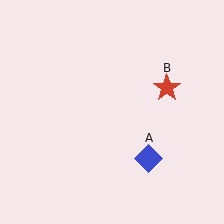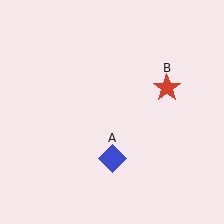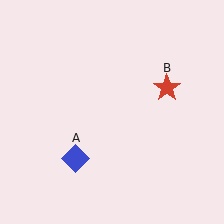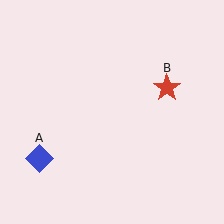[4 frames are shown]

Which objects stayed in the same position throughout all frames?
Red star (object B) remained stationary.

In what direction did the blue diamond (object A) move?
The blue diamond (object A) moved left.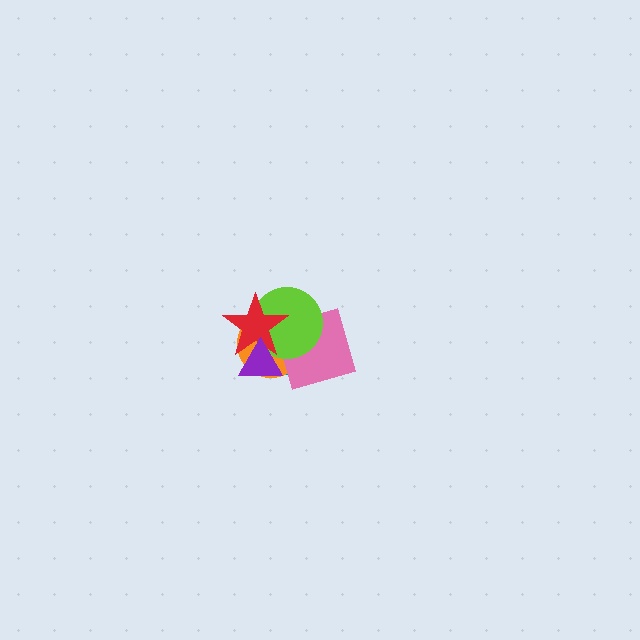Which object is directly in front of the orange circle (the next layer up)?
The pink diamond is directly in front of the orange circle.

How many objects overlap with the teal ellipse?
5 objects overlap with the teal ellipse.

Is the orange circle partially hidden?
Yes, it is partially covered by another shape.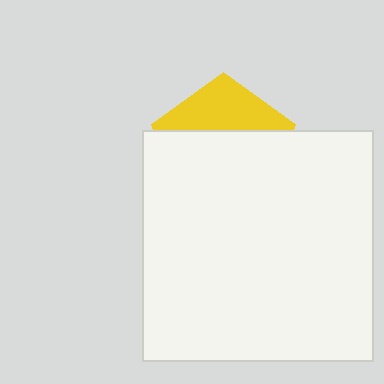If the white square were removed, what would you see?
You would see the complete yellow pentagon.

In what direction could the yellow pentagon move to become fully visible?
The yellow pentagon could move up. That would shift it out from behind the white square entirely.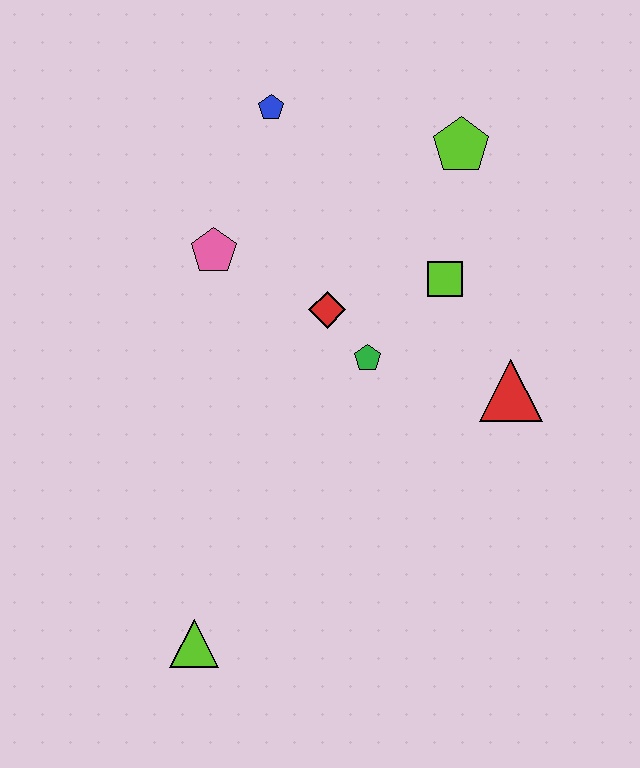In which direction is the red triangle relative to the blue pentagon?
The red triangle is below the blue pentagon.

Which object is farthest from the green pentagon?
The lime triangle is farthest from the green pentagon.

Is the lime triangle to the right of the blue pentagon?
No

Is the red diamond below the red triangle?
No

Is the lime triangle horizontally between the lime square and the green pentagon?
No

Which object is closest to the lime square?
The green pentagon is closest to the lime square.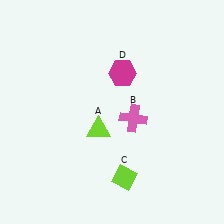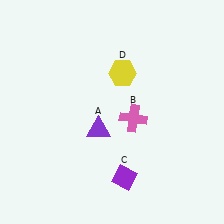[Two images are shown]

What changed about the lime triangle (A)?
In Image 1, A is lime. In Image 2, it changed to purple.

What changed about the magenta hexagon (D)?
In Image 1, D is magenta. In Image 2, it changed to yellow.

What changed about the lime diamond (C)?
In Image 1, C is lime. In Image 2, it changed to purple.